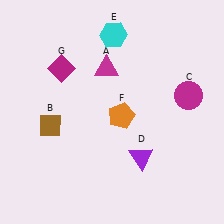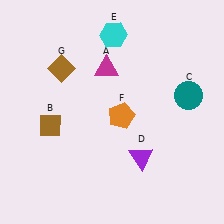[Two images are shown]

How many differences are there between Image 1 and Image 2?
There are 2 differences between the two images.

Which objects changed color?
C changed from magenta to teal. G changed from magenta to brown.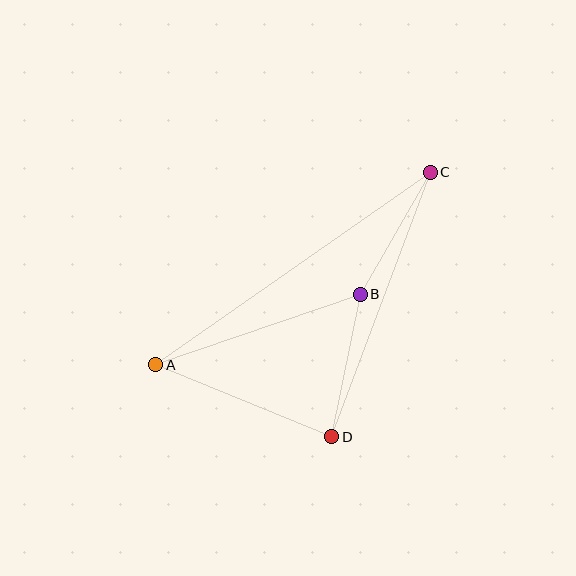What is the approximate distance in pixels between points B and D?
The distance between B and D is approximately 146 pixels.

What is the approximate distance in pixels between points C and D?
The distance between C and D is approximately 282 pixels.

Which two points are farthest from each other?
Points A and C are farthest from each other.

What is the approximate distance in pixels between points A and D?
The distance between A and D is approximately 190 pixels.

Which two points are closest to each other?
Points B and C are closest to each other.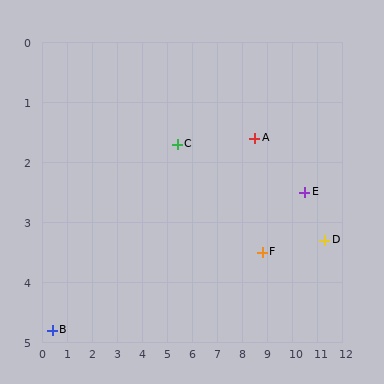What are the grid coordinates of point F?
Point F is at approximately (8.8, 3.5).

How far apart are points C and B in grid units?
Points C and B are about 5.9 grid units apart.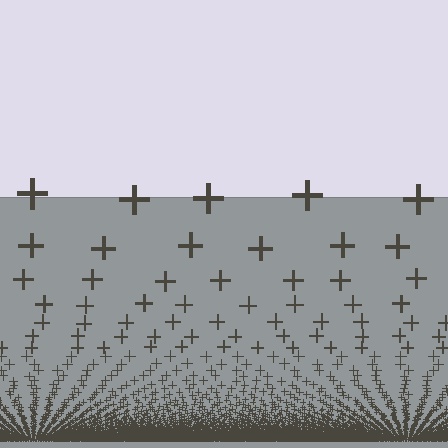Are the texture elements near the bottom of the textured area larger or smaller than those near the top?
Smaller. The gradient is inverted — elements near the bottom are smaller and denser.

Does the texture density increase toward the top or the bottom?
Density increases toward the bottom.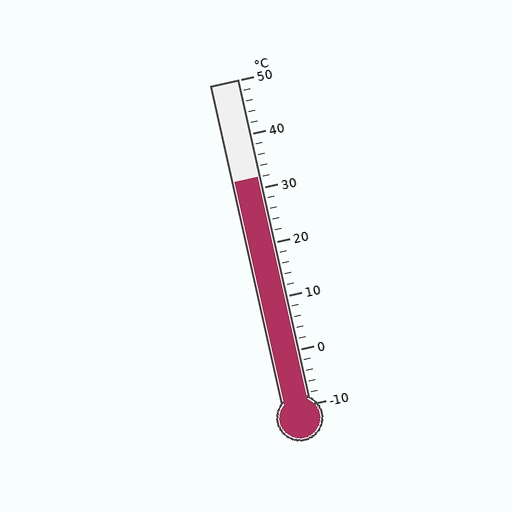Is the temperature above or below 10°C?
The temperature is above 10°C.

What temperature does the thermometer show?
The thermometer shows approximately 32°C.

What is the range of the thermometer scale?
The thermometer scale ranges from -10°C to 50°C.